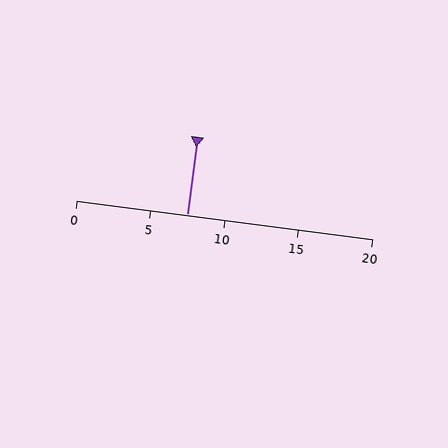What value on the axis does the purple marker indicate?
The marker indicates approximately 7.5.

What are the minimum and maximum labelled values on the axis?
The axis runs from 0 to 20.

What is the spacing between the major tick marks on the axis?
The major ticks are spaced 5 apart.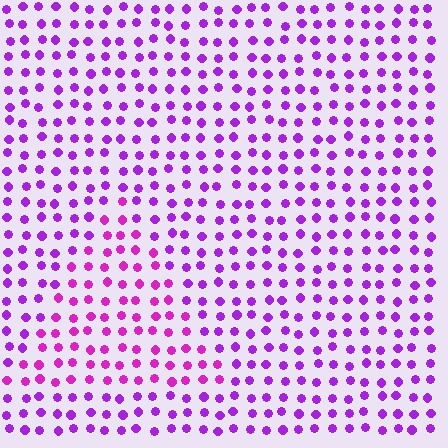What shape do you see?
I see a triangle.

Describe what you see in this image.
The image is filled with small purple elements in a uniform arrangement. A triangle-shaped region is visible where the elements are tinted to a slightly different hue, forming a subtle color boundary.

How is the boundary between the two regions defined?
The boundary is defined purely by a slight shift in hue (about 25 degrees). Spacing, size, and orientation are identical on both sides.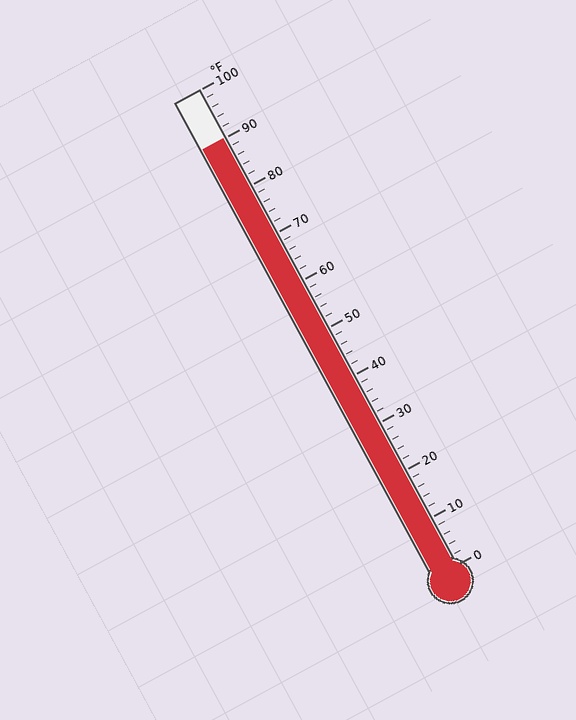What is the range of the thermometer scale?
The thermometer scale ranges from 0°F to 100°F.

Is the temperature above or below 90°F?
The temperature is at 90°F.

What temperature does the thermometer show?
The thermometer shows approximately 90°F.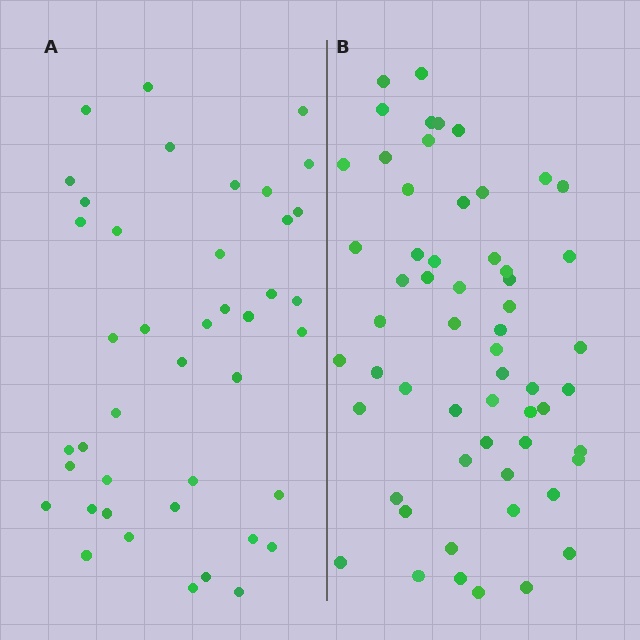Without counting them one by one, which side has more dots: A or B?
Region B (the right region) has more dots.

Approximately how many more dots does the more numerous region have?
Region B has approximately 15 more dots than region A.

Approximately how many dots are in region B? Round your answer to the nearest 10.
About 60 dots. (The exact count is 58, which rounds to 60.)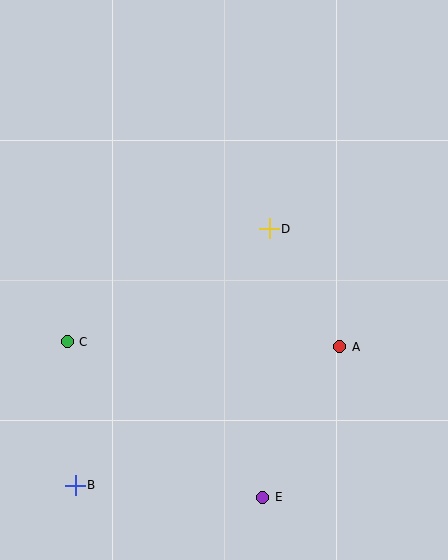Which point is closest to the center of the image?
Point D at (269, 229) is closest to the center.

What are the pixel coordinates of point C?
Point C is at (67, 342).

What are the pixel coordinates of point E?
Point E is at (263, 497).